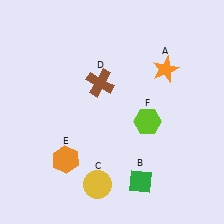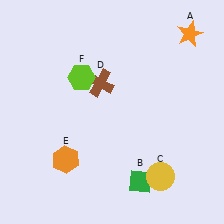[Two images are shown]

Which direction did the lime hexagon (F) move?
The lime hexagon (F) moved left.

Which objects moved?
The objects that moved are: the orange star (A), the yellow circle (C), the lime hexagon (F).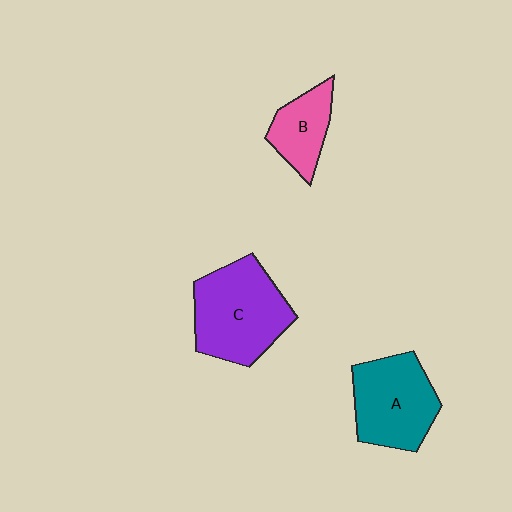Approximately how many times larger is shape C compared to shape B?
Approximately 2.0 times.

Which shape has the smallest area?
Shape B (pink).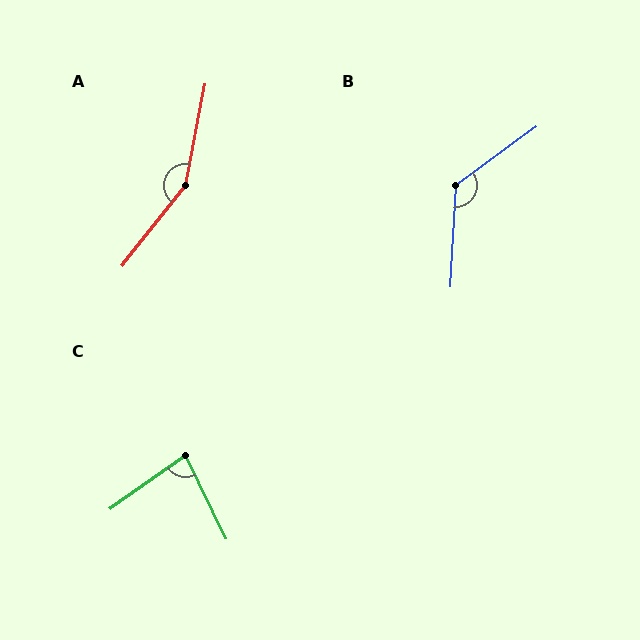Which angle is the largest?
A, at approximately 153 degrees.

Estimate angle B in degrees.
Approximately 129 degrees.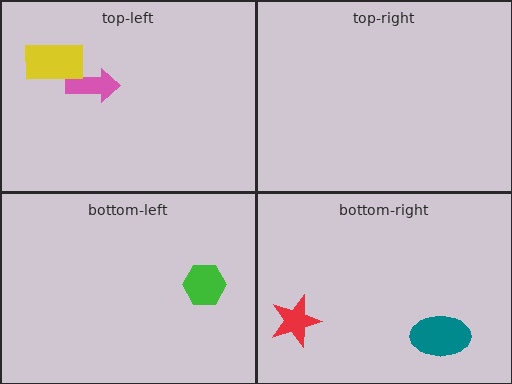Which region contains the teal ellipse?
The bottom-right region.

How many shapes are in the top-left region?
2.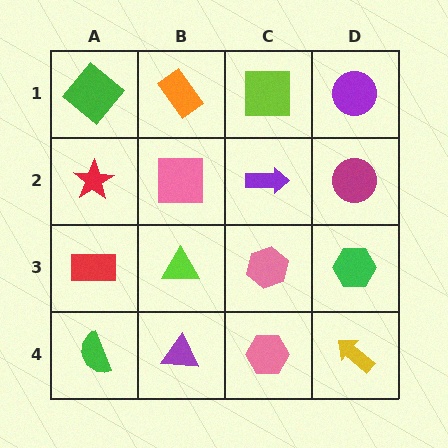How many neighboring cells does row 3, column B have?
4.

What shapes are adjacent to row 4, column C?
A pink hexagon (row 3, column C), a purple triangle (row 4, column B), a yellow arrow (row 4, column D).